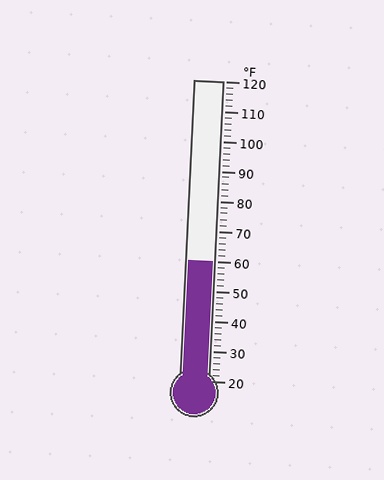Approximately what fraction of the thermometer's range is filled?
The thermometer is filled to approximately 40% of its range.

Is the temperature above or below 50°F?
The temperature is above 50°F.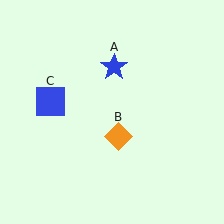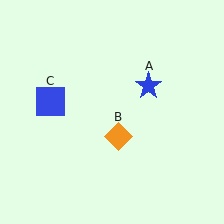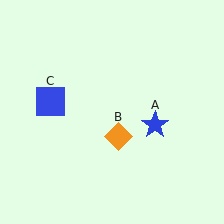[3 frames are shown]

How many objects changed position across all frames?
1 object changed position: blue star (object A).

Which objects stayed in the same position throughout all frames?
Orange diamond (object B) and blue square (object C) remained stationary.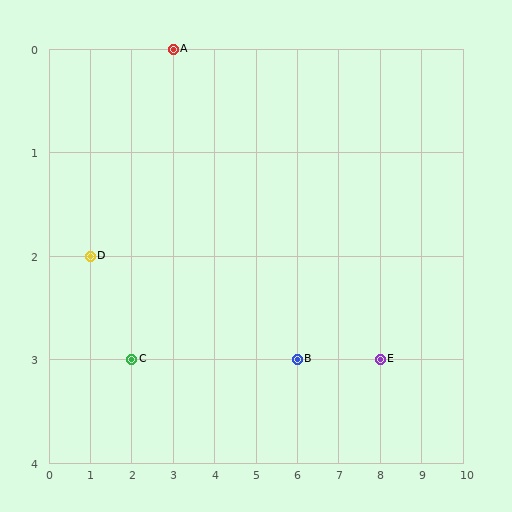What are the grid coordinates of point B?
Point B is at grid coordinates (6, 3).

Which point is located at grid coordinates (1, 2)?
Point D is at (1, 2).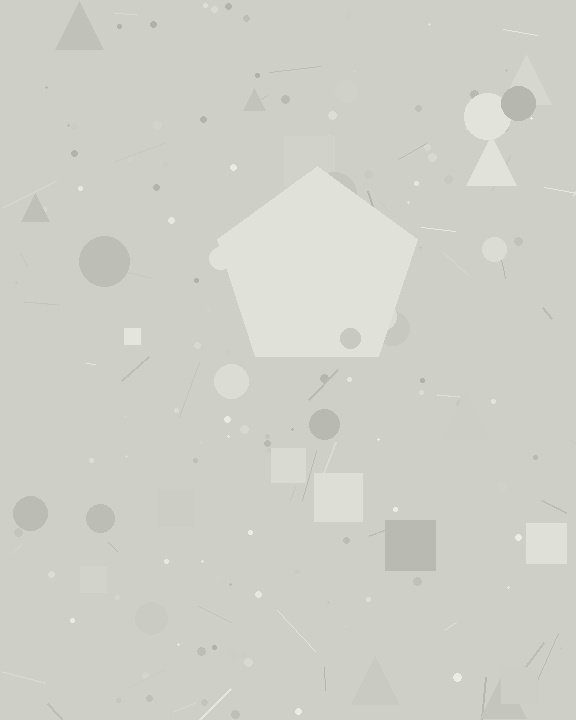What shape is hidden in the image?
A pentagon is hidden in the image.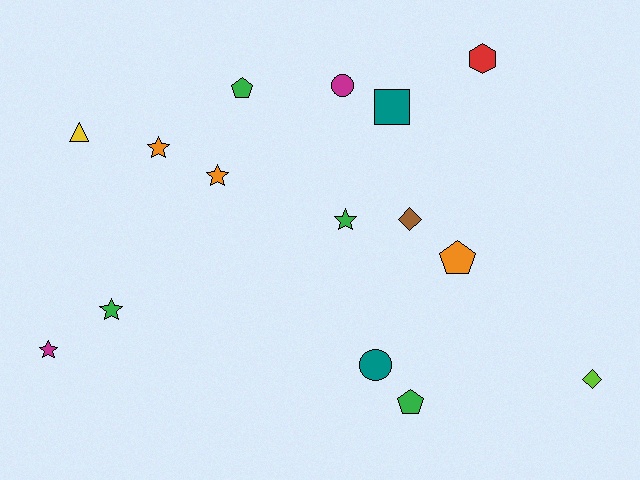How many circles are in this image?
There are 2 circles.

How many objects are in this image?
There are 15 objects.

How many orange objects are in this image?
There are 3 orange objects.